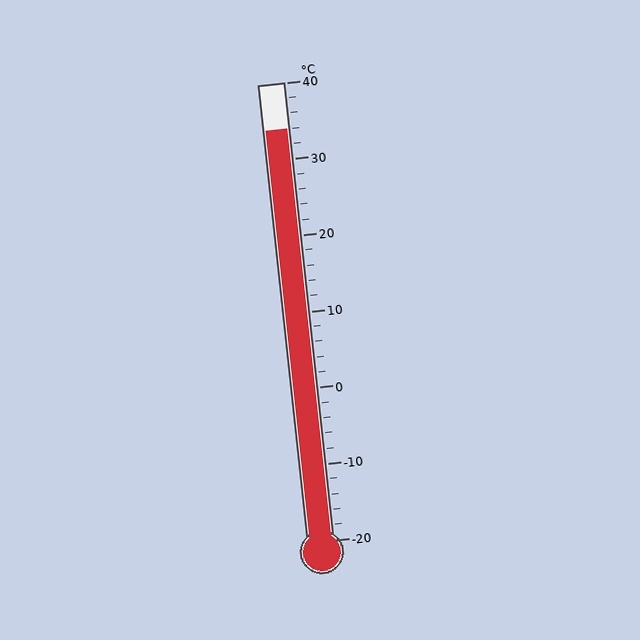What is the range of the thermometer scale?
The thermometer scale ranges from -20°C to 40°C.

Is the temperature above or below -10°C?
The temperature is above -10°C.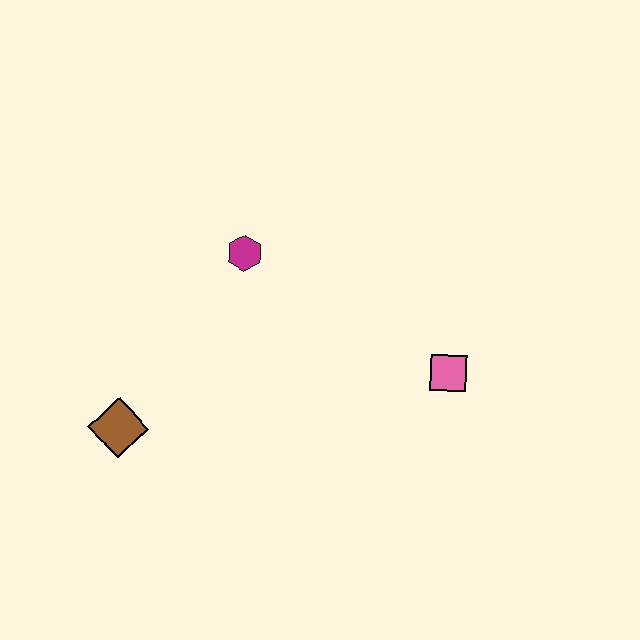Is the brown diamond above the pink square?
No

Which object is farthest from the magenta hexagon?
The pink square is farthest from the magenta hexagon.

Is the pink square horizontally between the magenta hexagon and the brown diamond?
No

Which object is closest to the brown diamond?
The magenta hexagon is closest to the brown diamond.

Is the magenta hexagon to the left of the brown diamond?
No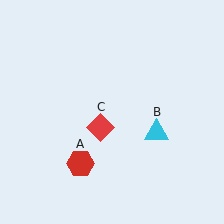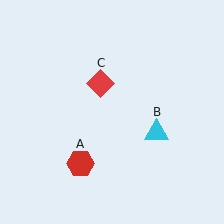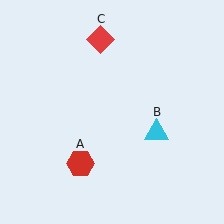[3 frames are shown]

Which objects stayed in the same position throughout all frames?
Red hexagon (object A) and cyan triangle (object B) remained stationary.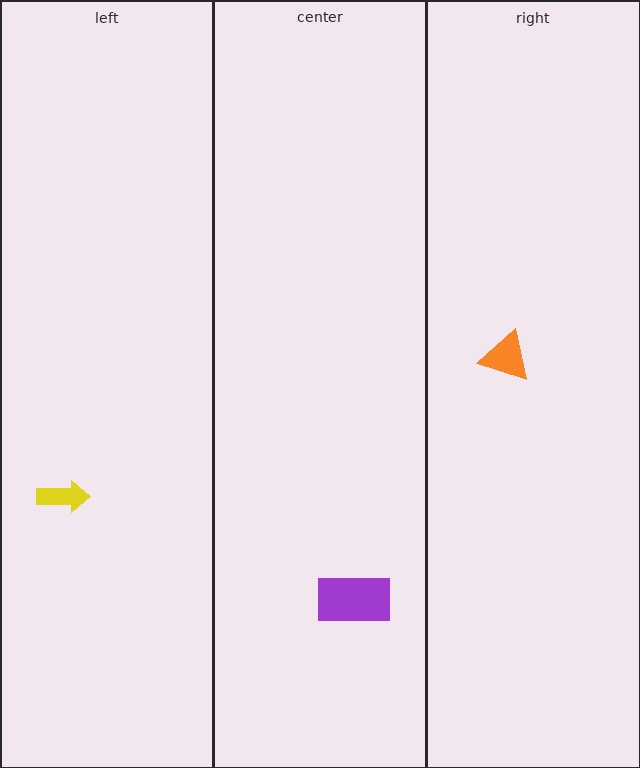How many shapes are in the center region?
1.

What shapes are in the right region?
The orange triangle.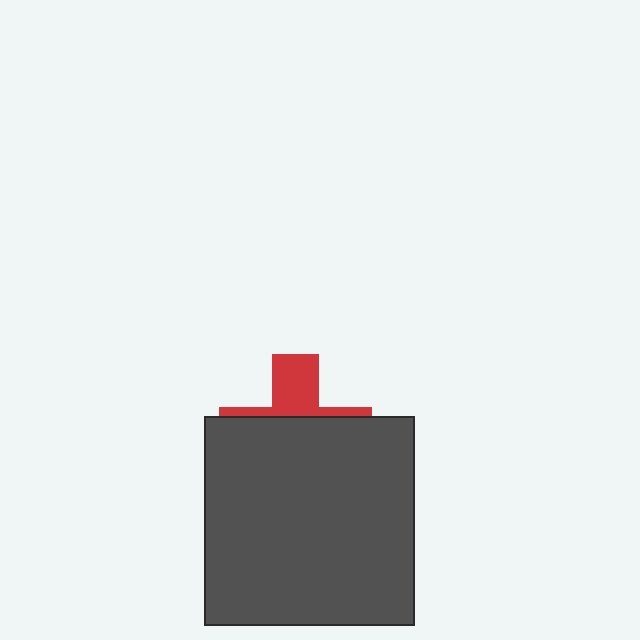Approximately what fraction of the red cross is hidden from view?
Roughly 69% of the red cross is hidden behind the dark gray square.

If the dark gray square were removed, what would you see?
You would see the complete red cross.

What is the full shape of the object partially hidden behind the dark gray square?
The partially hidden object is a red cross.